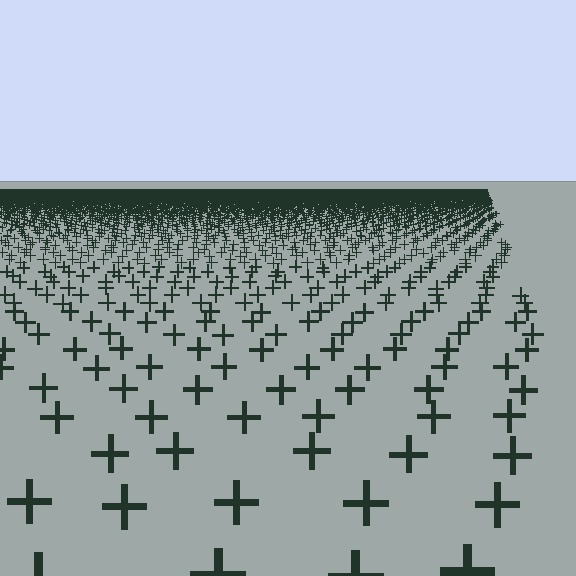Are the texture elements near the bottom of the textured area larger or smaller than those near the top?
Larger. Near the bottom, elements are closer to the viewer and appear at a bigger on-screen size.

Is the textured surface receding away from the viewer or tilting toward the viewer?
The surface is receding away from the viewer. Texture elements get smaller and denser toward the top.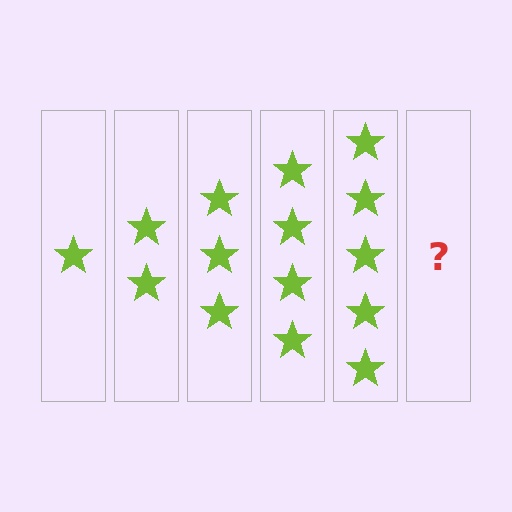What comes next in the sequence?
The next element should be 6 stars.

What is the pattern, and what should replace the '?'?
The pattern is that each step adds one more star. The '?' should be 6 stars.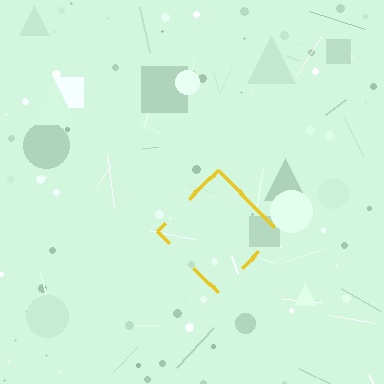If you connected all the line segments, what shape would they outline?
They would outline a diamond.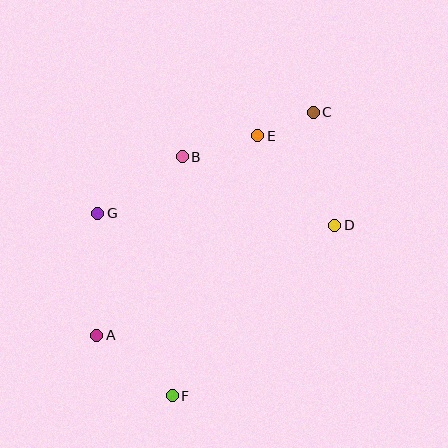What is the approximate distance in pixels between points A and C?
The distance between A and C is approximately 311 pixels.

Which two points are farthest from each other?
Points C and F are farthest from each other.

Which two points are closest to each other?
Points C and E are closest to each other.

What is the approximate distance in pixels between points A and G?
The distance between A and G is approximately 122 pixels.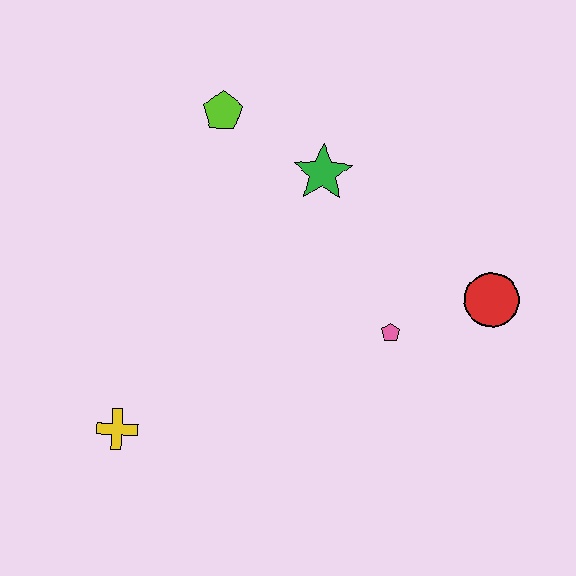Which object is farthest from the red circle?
The yellow cross is farthest from the red circle.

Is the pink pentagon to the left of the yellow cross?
No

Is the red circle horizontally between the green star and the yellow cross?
No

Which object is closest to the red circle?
The pink pentagon is closest to the red circle.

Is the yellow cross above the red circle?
No